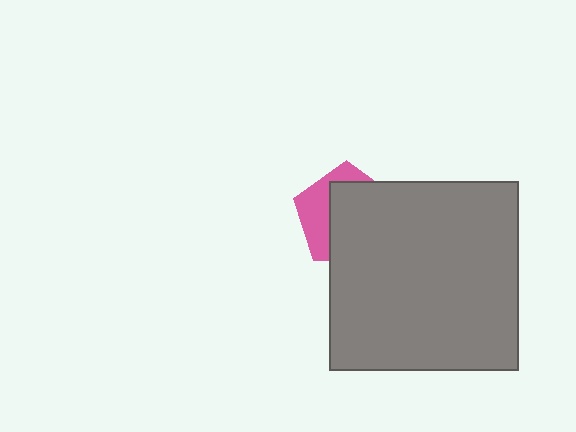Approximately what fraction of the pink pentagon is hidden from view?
Roughly 64% of the pink pentagon is hidden behind the gray square.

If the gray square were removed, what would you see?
You would see the complete pink pentagon.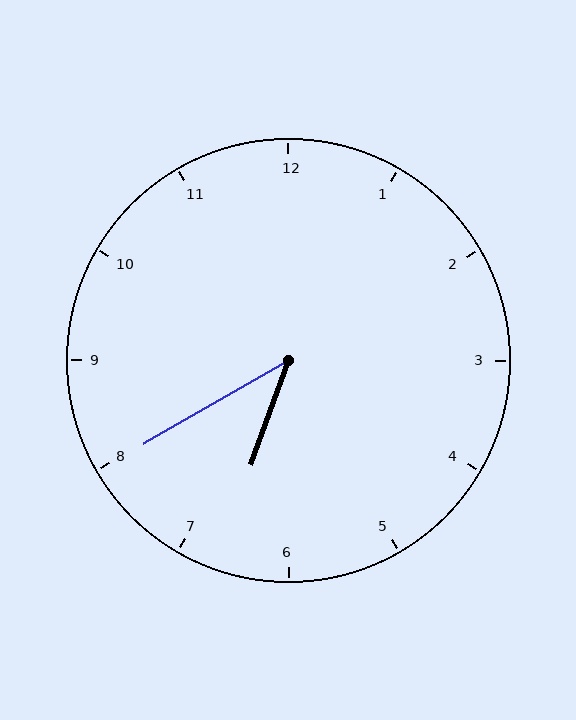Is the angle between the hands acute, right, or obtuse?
It is acute.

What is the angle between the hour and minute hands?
Approximately 40 degrees.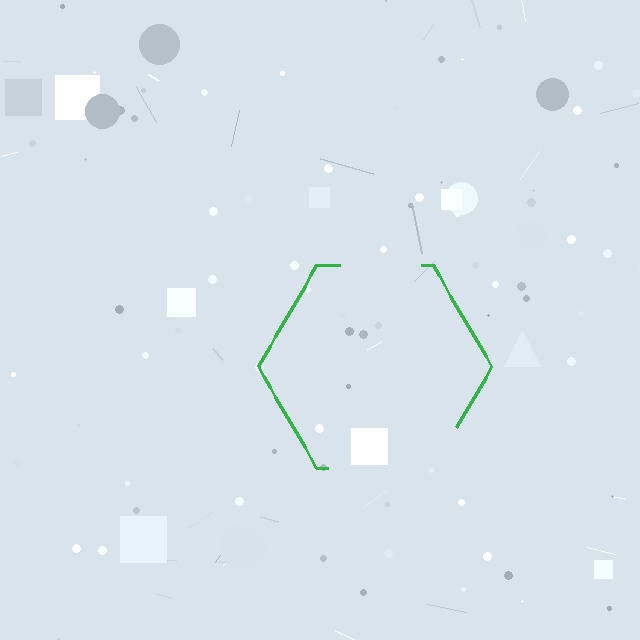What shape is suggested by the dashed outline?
The dashed outline suggests a hexagon.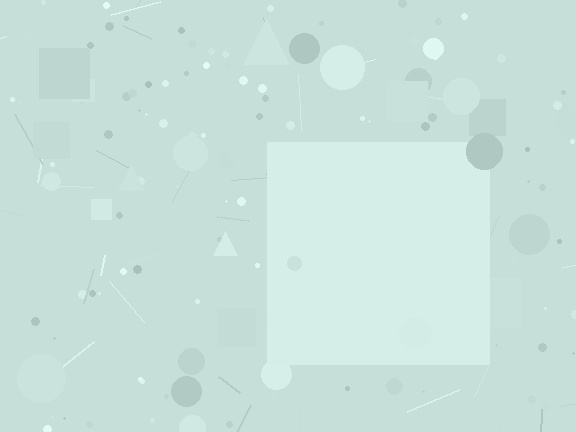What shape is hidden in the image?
A square is hidden in the image.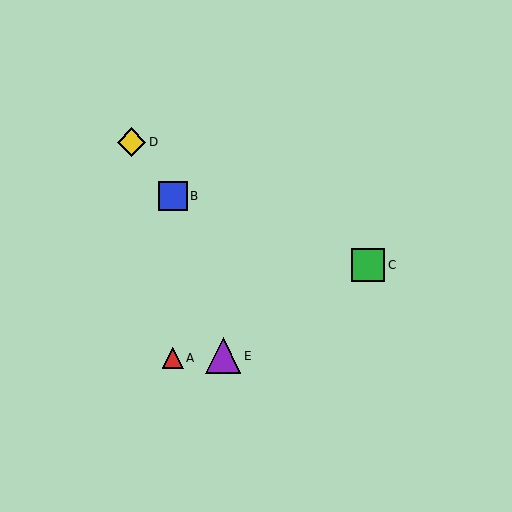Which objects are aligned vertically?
Objects A, B are aligned vertically.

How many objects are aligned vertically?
2 objects (A, B) are aligned vertically.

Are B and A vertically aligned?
Yes, both are at x≈173.